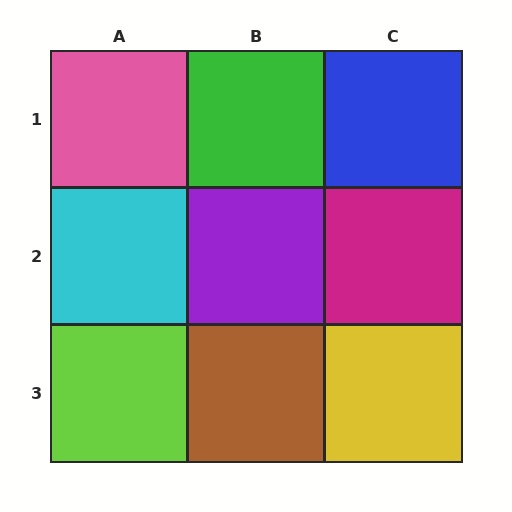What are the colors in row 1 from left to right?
Pink, green, blue.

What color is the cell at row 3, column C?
Yellow.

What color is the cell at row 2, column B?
Purple.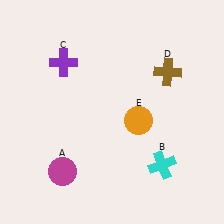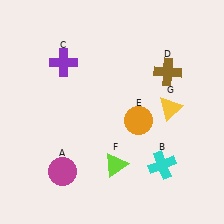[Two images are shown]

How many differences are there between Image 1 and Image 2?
There are 2 differences between the two images.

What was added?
A lime triangle (F), a yellow triangle (G) were added in Image 2.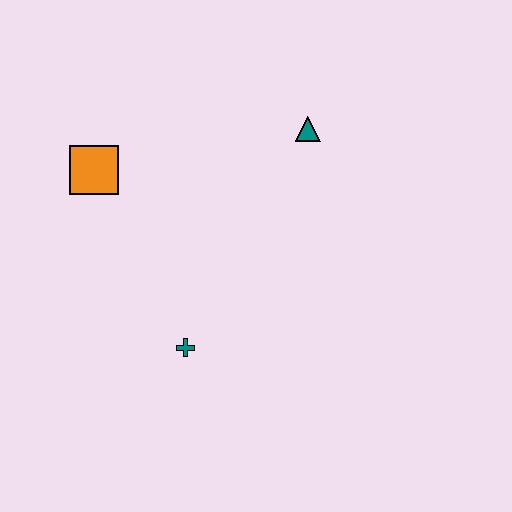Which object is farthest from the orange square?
The teal triangle is farthest from the orange square.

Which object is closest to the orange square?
The teal cross is closest to the orange square.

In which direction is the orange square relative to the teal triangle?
The orange square is to the left of the teal triangle.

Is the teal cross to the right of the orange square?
Yes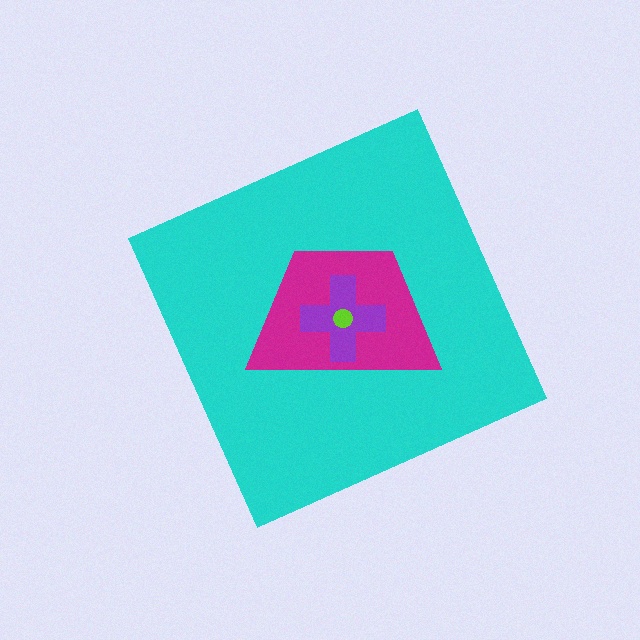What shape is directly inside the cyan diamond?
The magenta trapezoid.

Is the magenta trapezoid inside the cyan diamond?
Yes.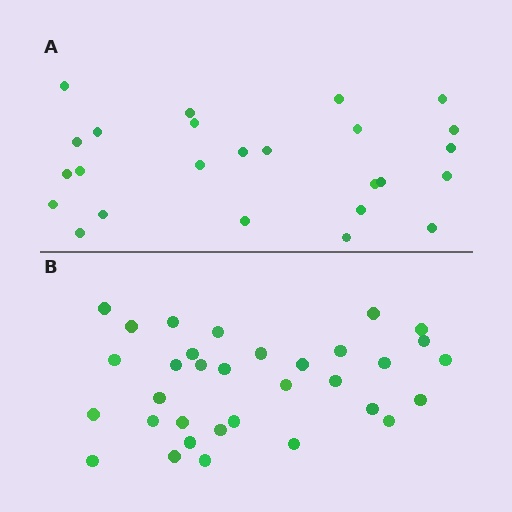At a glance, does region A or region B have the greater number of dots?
Region B (the bottom region) has more dots.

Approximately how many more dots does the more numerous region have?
Region B has roughly 8 or so more dots than region A.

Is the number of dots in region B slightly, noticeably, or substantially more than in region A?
Region B has noticeably more, but not dramatically so. The ratio is roughly 1.3 to 1.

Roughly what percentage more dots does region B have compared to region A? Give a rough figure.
About 30% more.